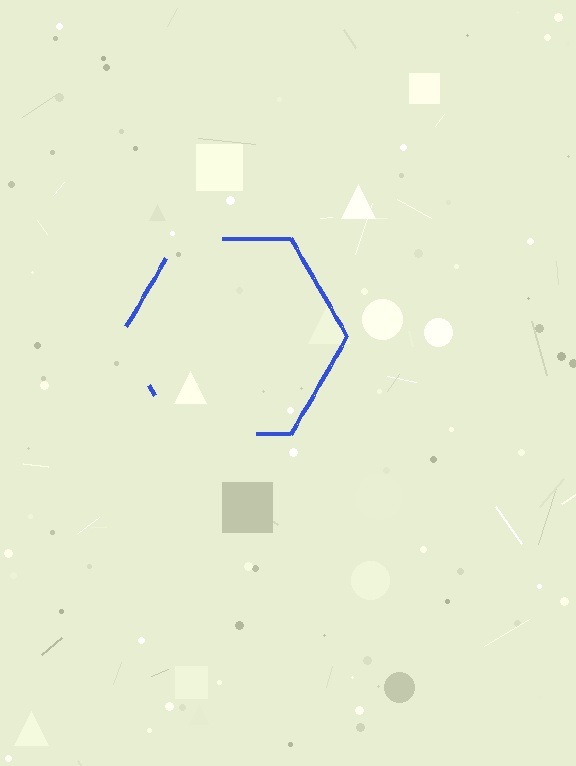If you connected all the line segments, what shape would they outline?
They would outline a hexagon.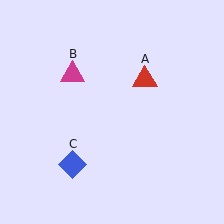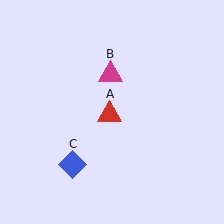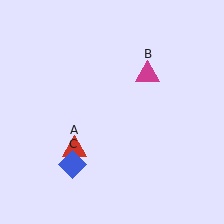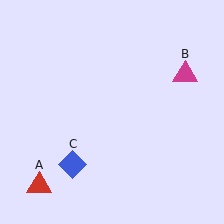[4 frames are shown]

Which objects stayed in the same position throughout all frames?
Blue diamond (object C) remained stationary.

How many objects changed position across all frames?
2 objects changed position: red triangle (object A), magenta triangle (object B).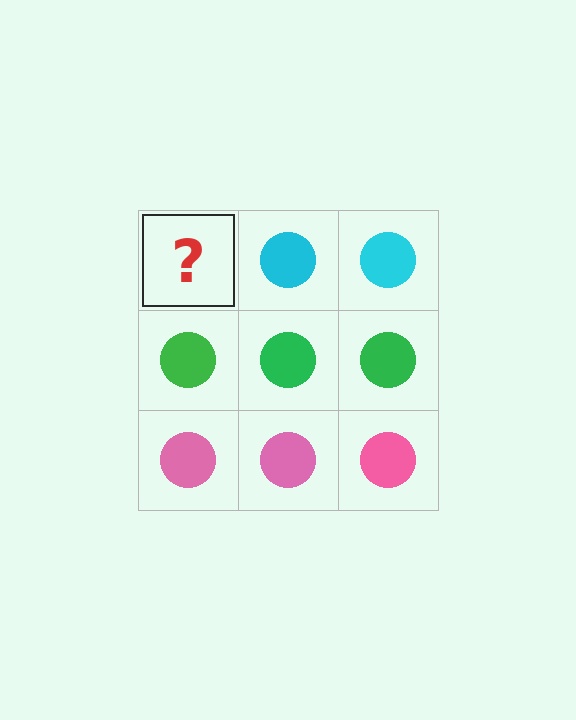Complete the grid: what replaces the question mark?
The question mark should be replaced with a cyan circle.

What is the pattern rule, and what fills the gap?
The rule is that each row has a consistent color. The gap should be filled with a cyan circle.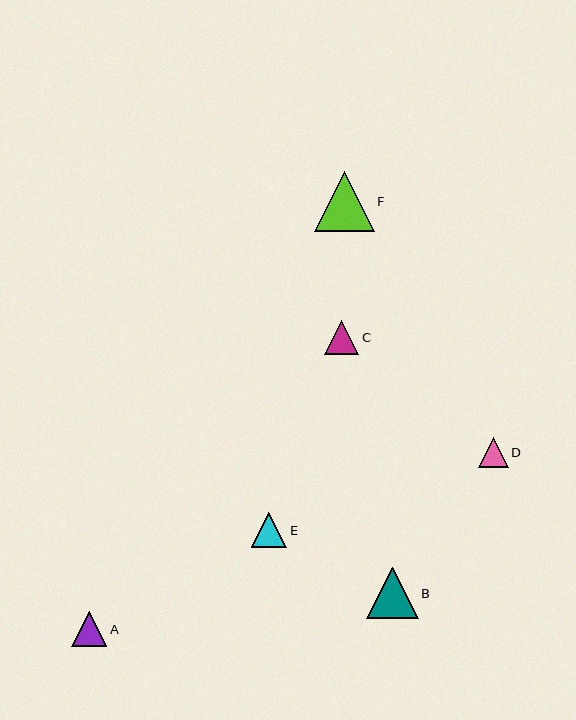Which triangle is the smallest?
Triangle D is the smallest with a size of approximately 30 pixels.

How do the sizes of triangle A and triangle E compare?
Triangle A and triangle E are approximately the same size.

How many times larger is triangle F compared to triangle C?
Triangle F is approximately 1.8 times the size of triangle C.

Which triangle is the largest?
Triangle F is the largest with a size of approximately 60 pixels.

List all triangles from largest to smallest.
From largest to smallest: F, B, A, E, C, D.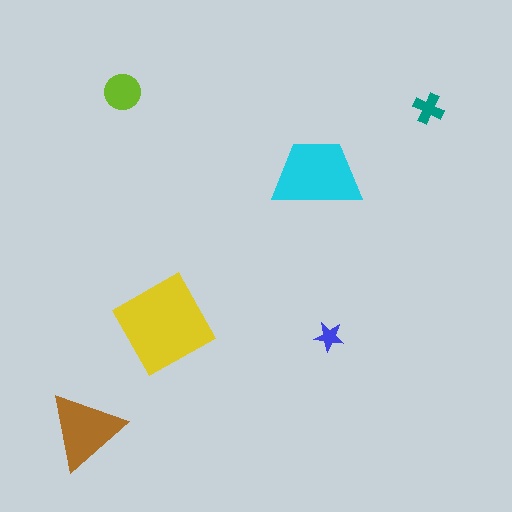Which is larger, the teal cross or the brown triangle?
The brown triangle.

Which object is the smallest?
The blue star.